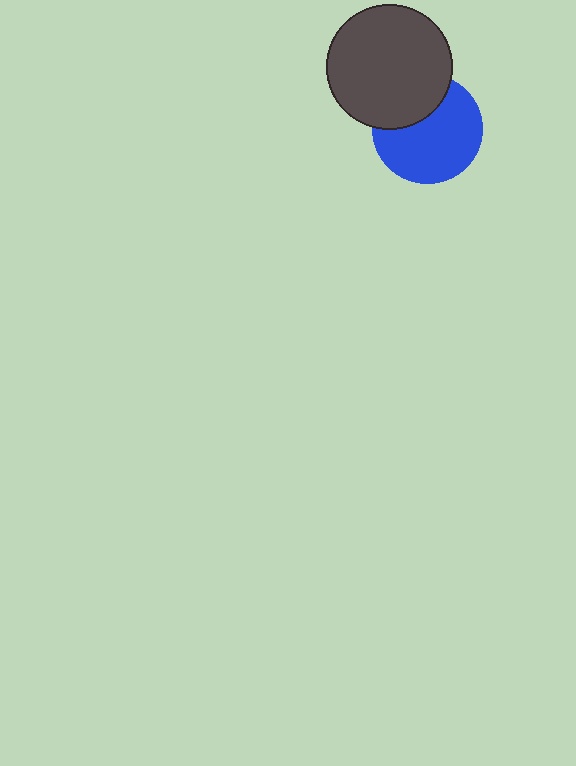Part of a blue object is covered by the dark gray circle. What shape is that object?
It is a circle.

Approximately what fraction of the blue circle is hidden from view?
Roughly 31% of the blue circle is hidden behind the dark gray circle.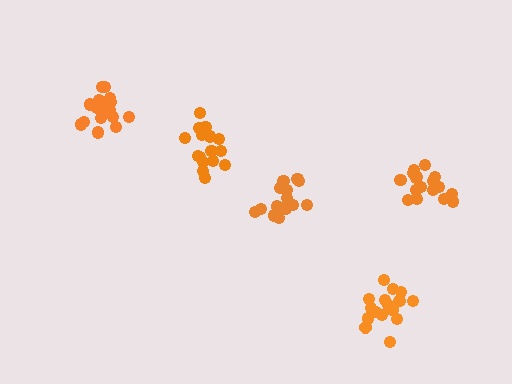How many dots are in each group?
Group 1: 15 dots, Group 2: 17 dots, Group 3: 17 dots, Group 4: 17 dots, Group 5: 19 dots (85 total).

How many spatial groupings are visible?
There are 5 spatial groupings.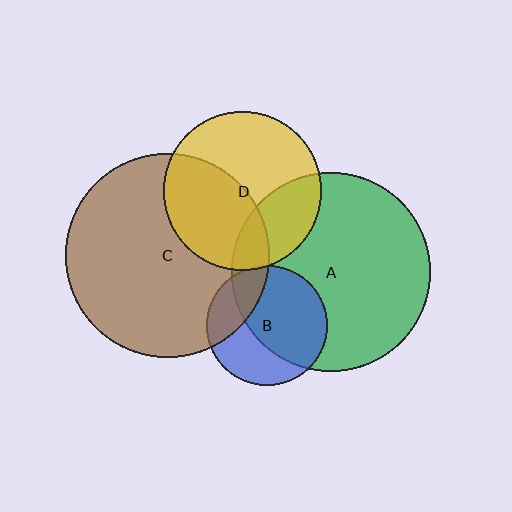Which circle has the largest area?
Circle C (brown).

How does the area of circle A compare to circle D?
Approximately 1.6 times.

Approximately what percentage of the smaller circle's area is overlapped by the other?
Approximately 25%.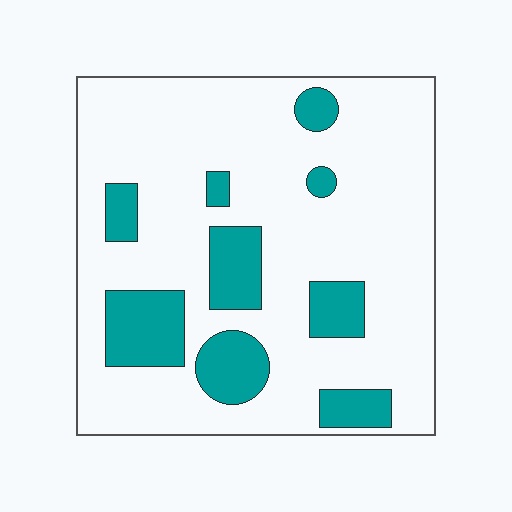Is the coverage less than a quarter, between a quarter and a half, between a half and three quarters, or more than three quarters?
Less than a quarter.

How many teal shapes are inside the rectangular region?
9.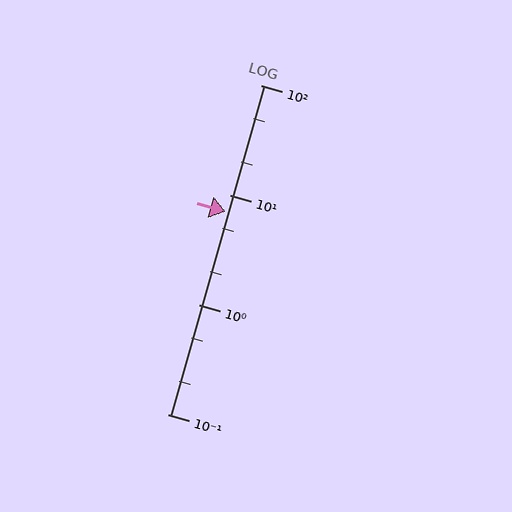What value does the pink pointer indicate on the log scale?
The pointer indicates approximately 7.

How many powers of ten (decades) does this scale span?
The scale spans 3 decades, from 0.1 to 100.